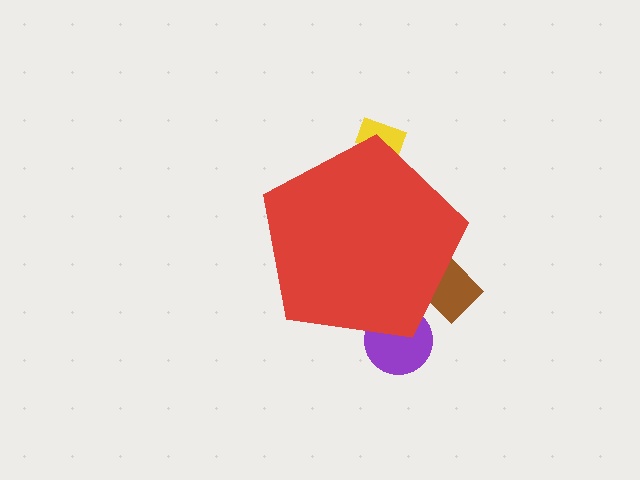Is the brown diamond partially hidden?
Yes, the brown diamond is partially hidden behind the red pentagon.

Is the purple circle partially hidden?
Yes, the purple circle is partially hidden behind the red pentagon.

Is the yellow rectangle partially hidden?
Yes, the yellow rectangle is partially hidden behind the red pentagon.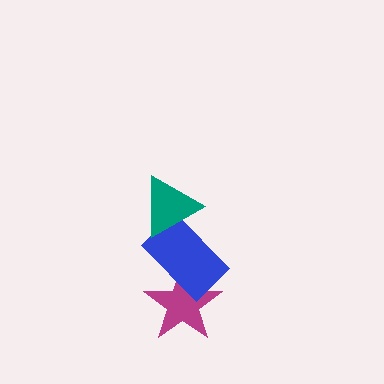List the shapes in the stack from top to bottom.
From top to bottom: the teal triangle, the blue rectangle, the magenta star.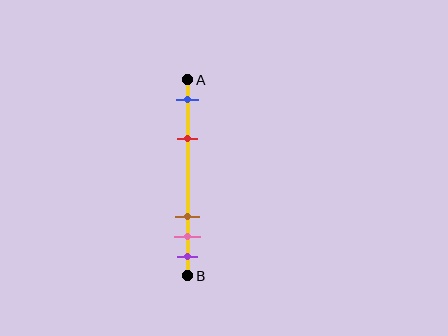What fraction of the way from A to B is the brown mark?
The brown mark is approximately 70% (0.7) of the way from A to B.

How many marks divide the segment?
There are 5 marks dividing the segment.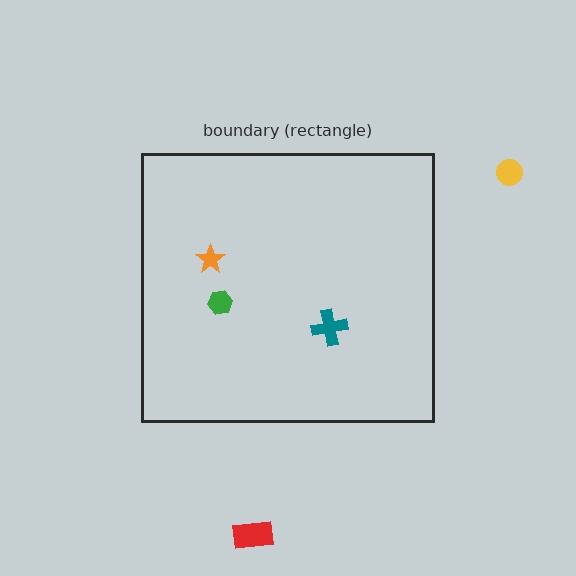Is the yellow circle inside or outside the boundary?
Outside.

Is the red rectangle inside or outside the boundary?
Outside.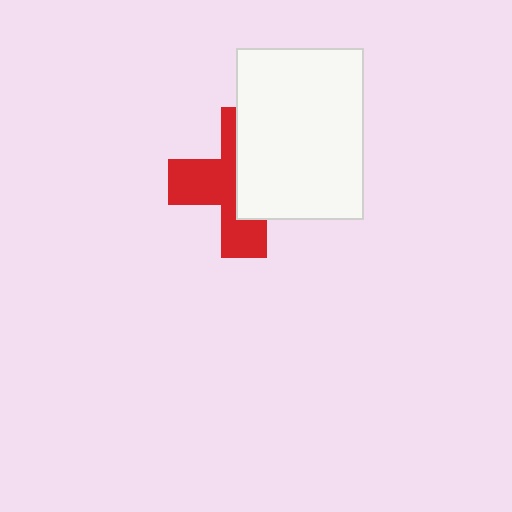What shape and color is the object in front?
The object in front is a white rectangle.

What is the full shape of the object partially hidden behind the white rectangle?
The partially hidden object is a red cross.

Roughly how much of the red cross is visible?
About half of it is visible (roughly 49%).